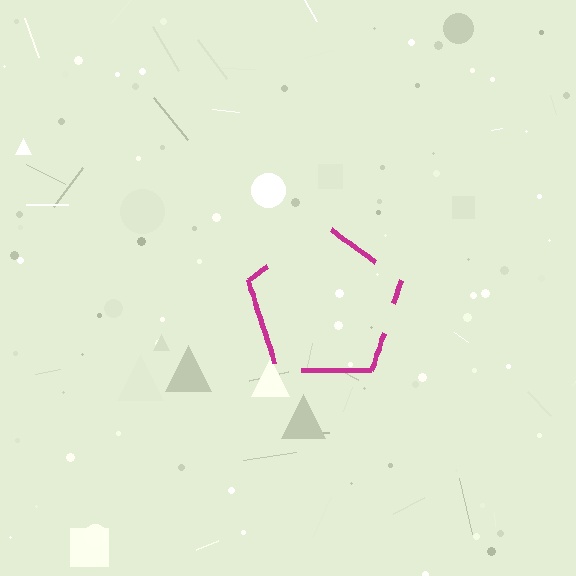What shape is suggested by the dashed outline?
The dashed outline suggests a pentagon.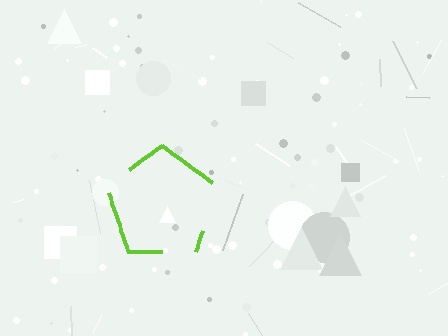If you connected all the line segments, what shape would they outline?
They would outline a pentagon.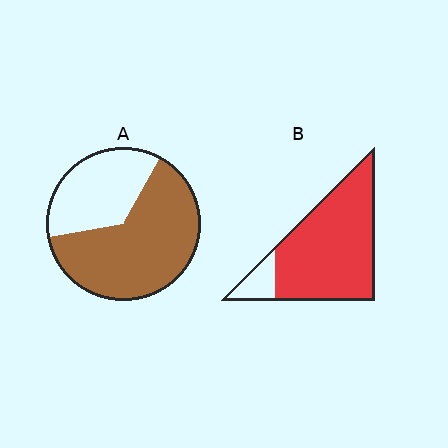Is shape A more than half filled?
Yes.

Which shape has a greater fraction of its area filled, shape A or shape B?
Shape B.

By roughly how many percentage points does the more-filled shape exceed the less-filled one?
By roughly 25 percentage points (B over A).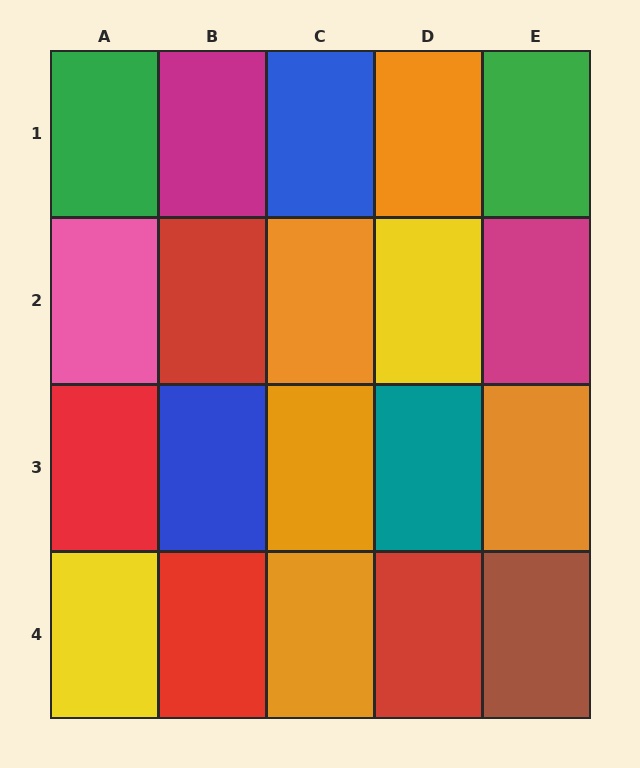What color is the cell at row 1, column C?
Blue.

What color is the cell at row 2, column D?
Yellow.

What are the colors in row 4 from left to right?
Yellow, red, orange, red, brown.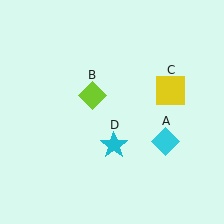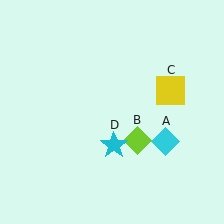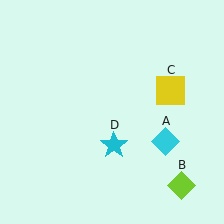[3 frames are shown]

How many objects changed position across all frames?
1 object changed position: lime diamond (object B).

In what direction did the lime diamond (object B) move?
The lime diamond (object B) moved down and to the right.